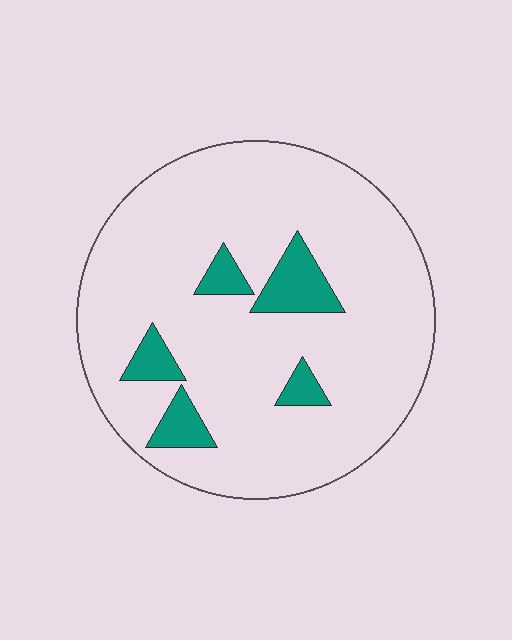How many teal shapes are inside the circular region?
5.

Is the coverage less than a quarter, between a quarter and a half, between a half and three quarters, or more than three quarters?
Less than a quarter.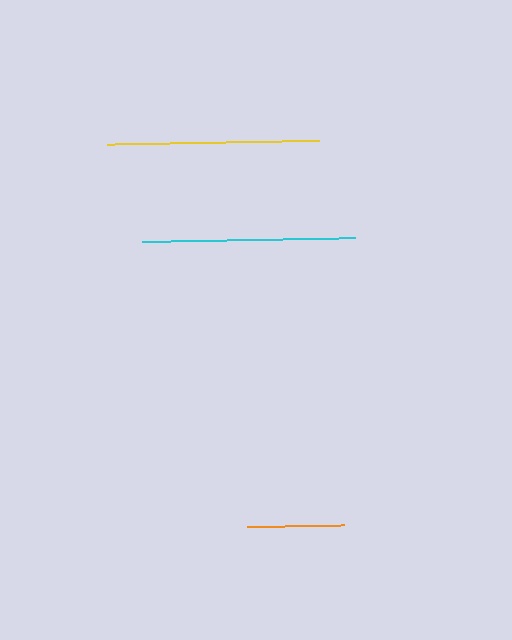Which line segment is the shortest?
The orange line is the shortest at approximately 96 pixels.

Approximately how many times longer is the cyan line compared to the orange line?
The cyan line is approximately 2.2 times the length of the orange line.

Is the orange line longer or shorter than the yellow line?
The yellow line is longer than the orange line.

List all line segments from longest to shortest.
From longest to shortest: cyan, yellow, orange.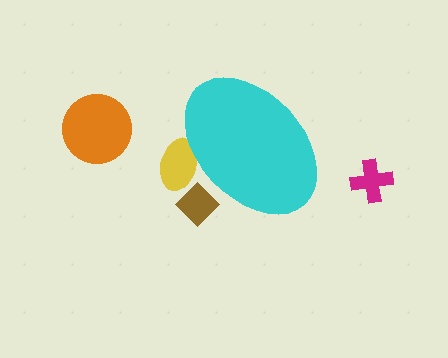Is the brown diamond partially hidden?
Yes, the brown diamond is partially hidden behind the cyan ellipse.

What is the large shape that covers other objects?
A cyan ellipse.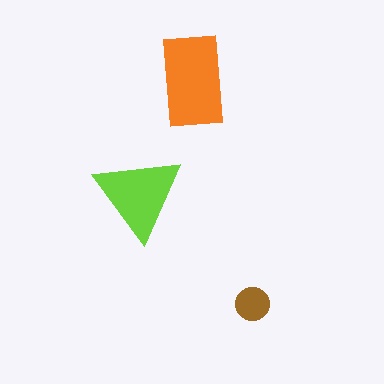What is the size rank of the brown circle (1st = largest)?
3rd.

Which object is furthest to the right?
The brown circle is rightmost.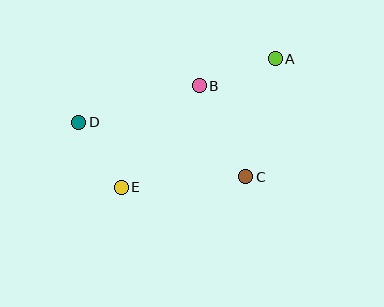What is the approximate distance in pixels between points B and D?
The distance between B and D is approximately 126 pixels.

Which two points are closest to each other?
Points D and E are closest to each other.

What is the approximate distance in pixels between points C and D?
The distance between C and D is approximately 175 pixels.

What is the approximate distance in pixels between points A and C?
The distance between A and C is approximately 122 pixels.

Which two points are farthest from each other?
Points A and D are farthest from each other.